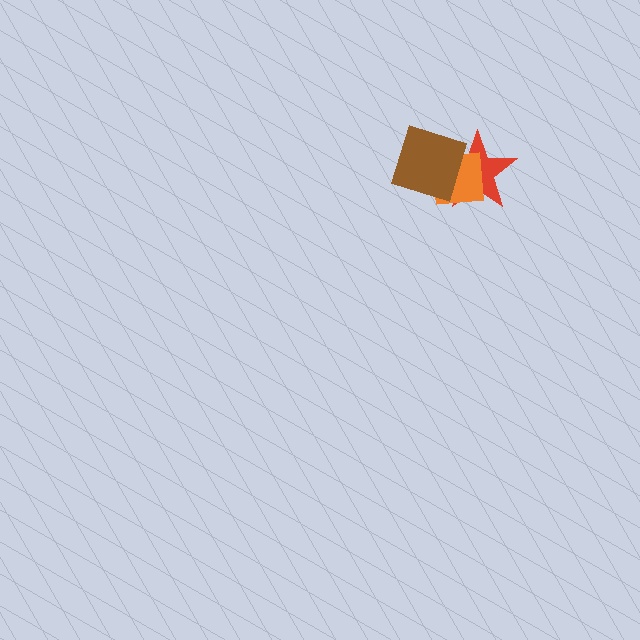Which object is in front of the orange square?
The brown square is in front of the orange square.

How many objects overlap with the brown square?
2 objects overlap with the brown square.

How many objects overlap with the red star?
2 objects overlap with the red star.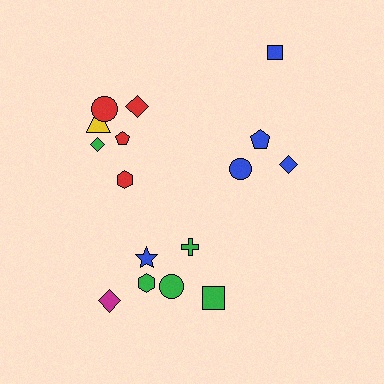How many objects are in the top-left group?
There are 6 objects.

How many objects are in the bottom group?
There are 6 objects.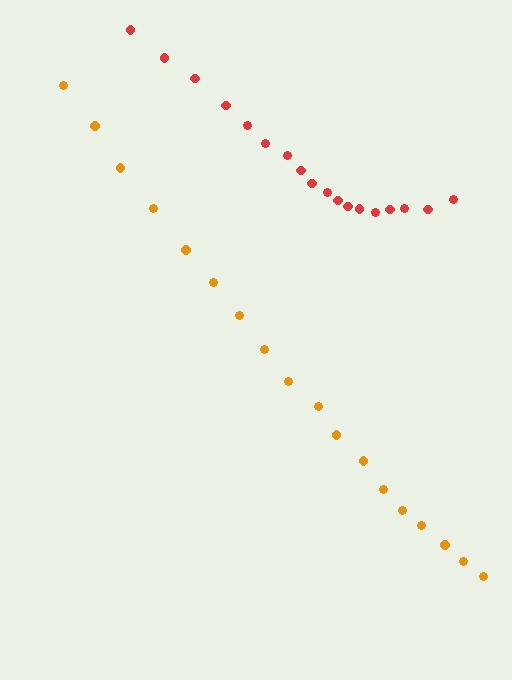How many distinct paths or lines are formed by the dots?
There are 2 distinct paths.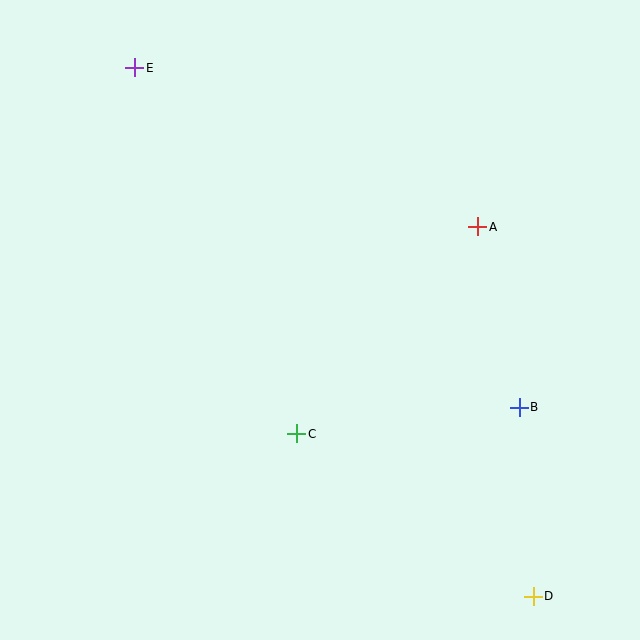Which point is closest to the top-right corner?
Point A is closest to the top-right corner.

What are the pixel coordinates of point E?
Point E is at (135, 68).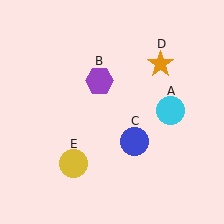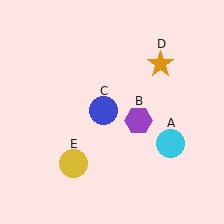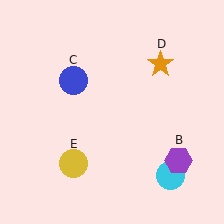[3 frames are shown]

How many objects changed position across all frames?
3 objects changed position: cyan circle (object A), purple hexagon (object B), blue circle (object C).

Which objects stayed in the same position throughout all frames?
Orange star (object D) and yellow circle (object E) remained stationary.